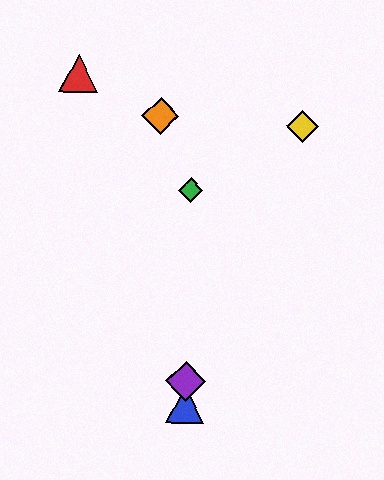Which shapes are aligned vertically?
The blue triangle, the green diamond, the purple diamond are aligned vertically.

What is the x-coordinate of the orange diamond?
The orange diamond is at x≈160.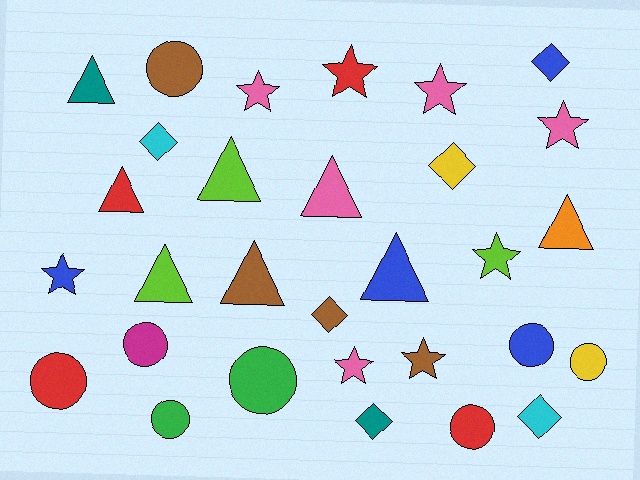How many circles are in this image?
There are 8 circles.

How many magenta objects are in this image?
There is 1 magenta object.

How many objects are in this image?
There are 30 objects.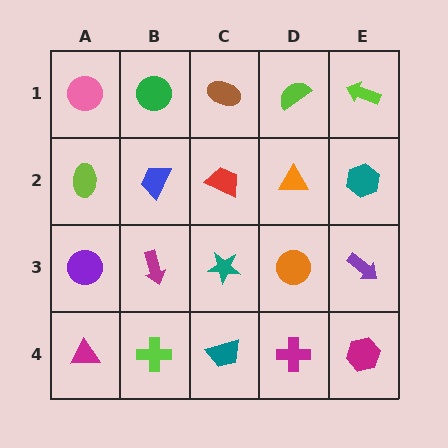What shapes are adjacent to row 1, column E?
A teal hexagon (row 2, column E), a lime semicircle (row 1, column D).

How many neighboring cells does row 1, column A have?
2.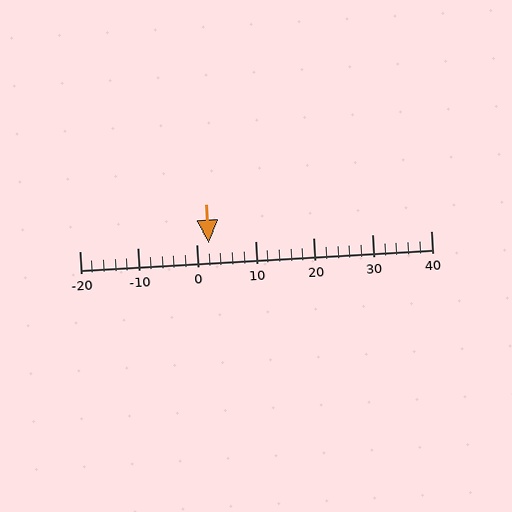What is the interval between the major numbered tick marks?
The major tick marks are spaced 10 units apart.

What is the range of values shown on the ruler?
The ruler shows values from -20 to 40.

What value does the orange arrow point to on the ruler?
The orange arrow points to approximately 2.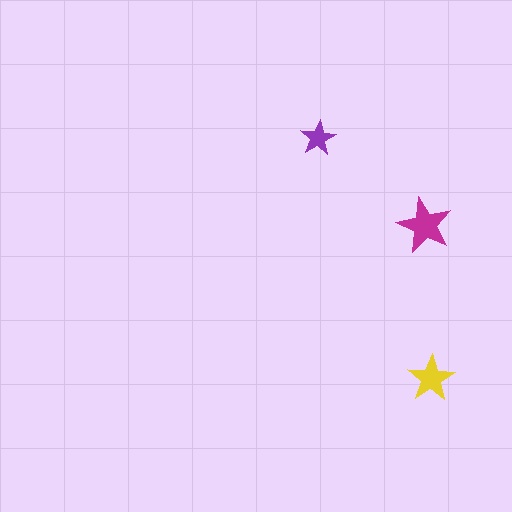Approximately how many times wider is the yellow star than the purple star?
About 1.5 times wider.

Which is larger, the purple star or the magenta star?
The magenta one.